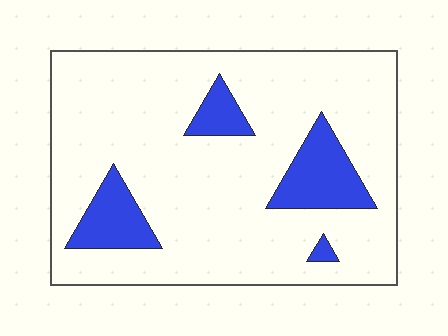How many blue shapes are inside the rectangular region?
4.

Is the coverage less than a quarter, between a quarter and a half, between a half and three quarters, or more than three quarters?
Less than a quarter.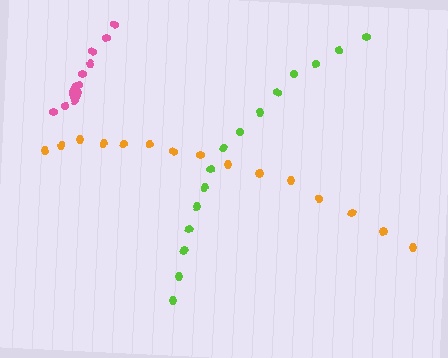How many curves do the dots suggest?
There are 3 distinct paths.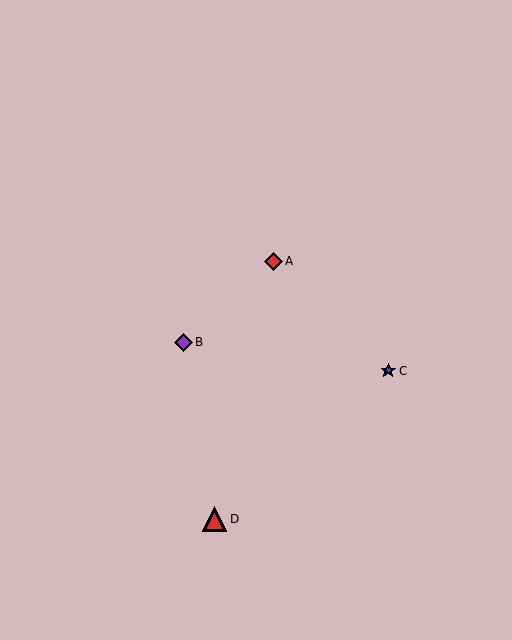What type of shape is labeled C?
Shape C is a blue star.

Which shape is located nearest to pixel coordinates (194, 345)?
The purple diamond (labeled B) at (183, 342) is nearest to that location.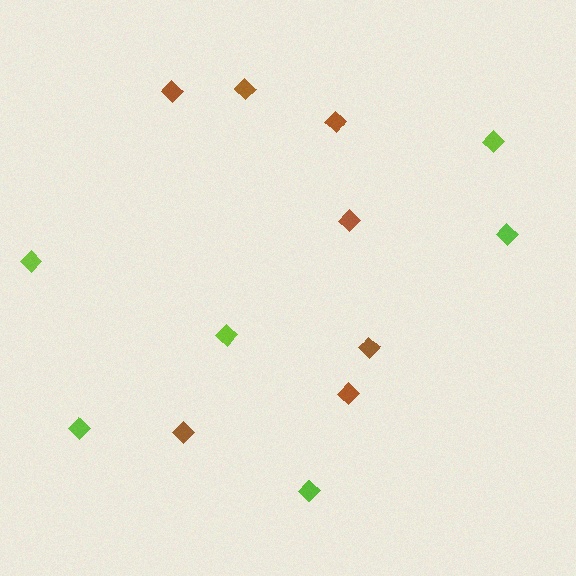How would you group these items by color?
There are 2 groups: one group of brown diamonds (7) and one group of lime diamonds (6).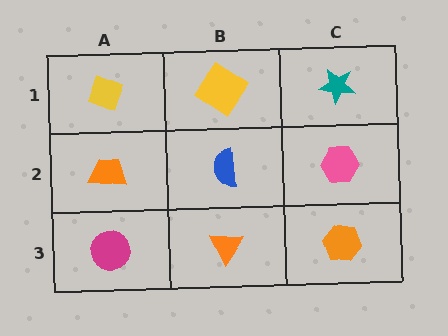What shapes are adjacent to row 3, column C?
A pink hexagon (row 2, column C), an orange triangle (row 3, column B).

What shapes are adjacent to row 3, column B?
A blue semicircle (row 2, column B), a magenta circle (row 3, column A), an orange hexagon (row 3, column C).